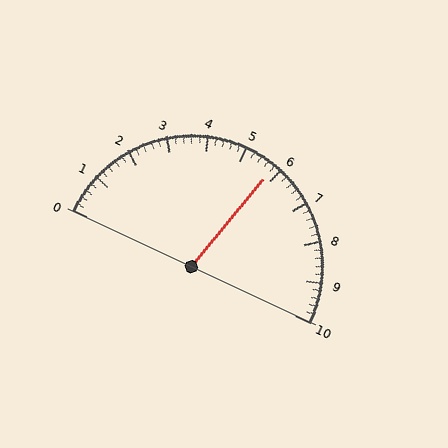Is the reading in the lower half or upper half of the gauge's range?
The reading is in the upper half of the range (0 to 10).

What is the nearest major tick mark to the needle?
The nearest major tick mark is 6.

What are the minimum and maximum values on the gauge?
The gauge ranges from 0 to 10.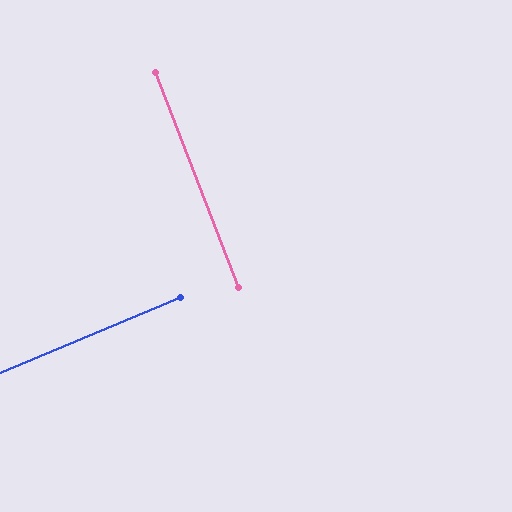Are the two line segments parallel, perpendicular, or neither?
Perpendicular — they meet at approximately 89°.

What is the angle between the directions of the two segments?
Approximately 89 degrees.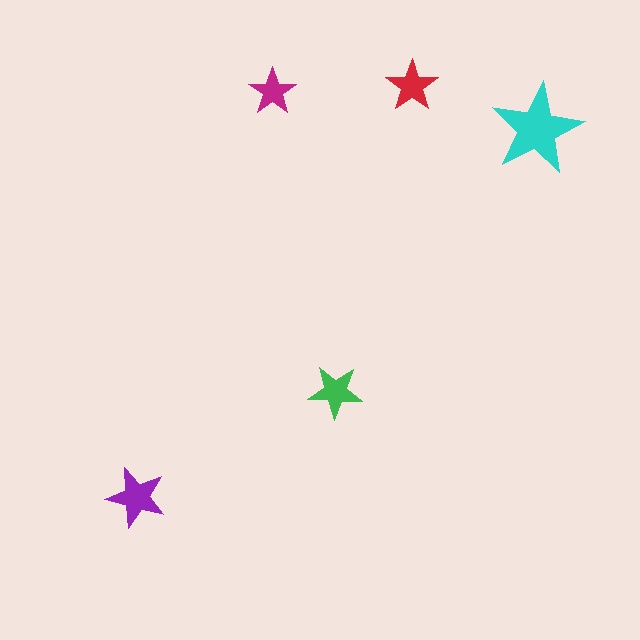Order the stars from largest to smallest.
the cyan one, the purple one, the green one, the red one, the magenta one.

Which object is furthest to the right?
The cyan star is rightmost.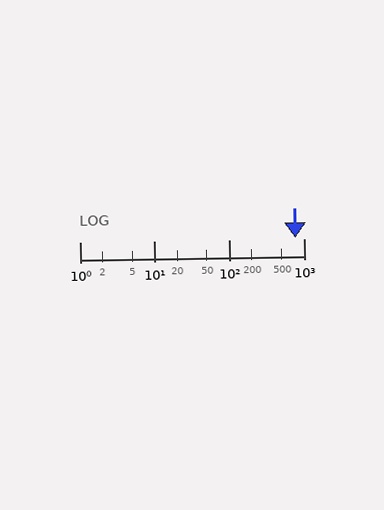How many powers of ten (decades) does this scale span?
The scale spans 3 decades, from 1 to 1000.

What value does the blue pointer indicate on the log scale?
The pointer indicates approximately 760.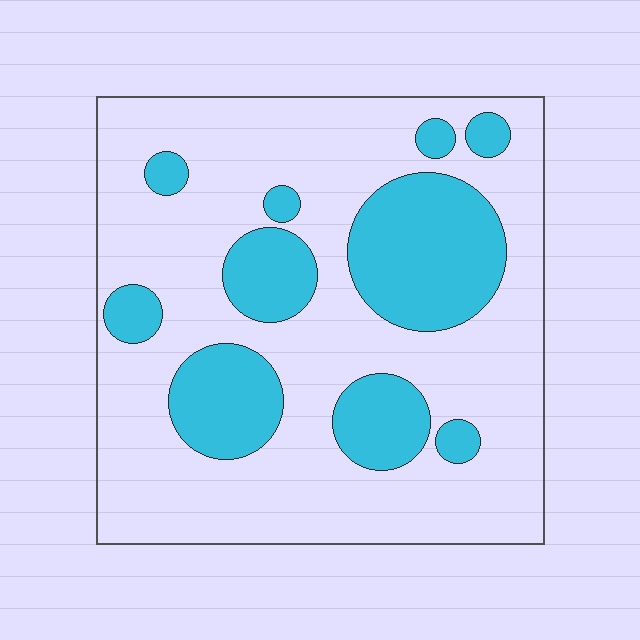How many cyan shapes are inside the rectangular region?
10.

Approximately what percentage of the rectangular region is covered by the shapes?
Approximately 30%.